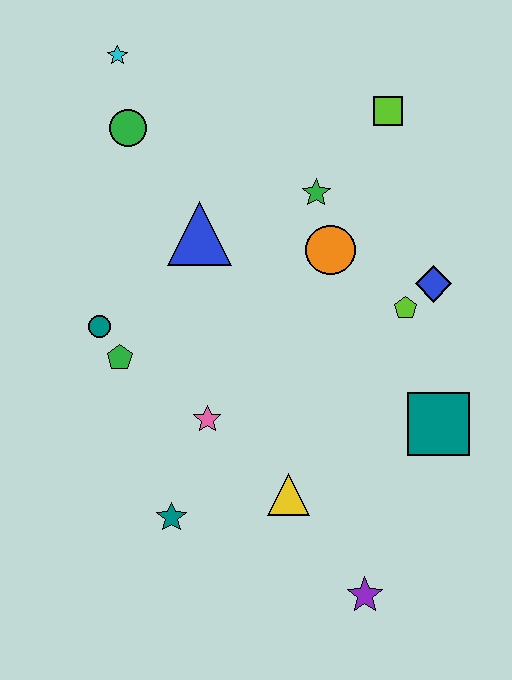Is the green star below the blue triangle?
No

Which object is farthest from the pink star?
The cyan star is farthest from the pink star.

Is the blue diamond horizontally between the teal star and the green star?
No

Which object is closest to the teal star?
The pink star is closest to the teal star.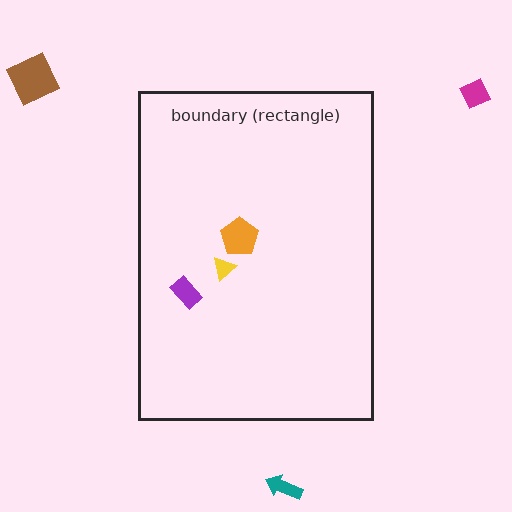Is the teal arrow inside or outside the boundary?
Outside.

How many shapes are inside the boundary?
3 inside, 3 outside.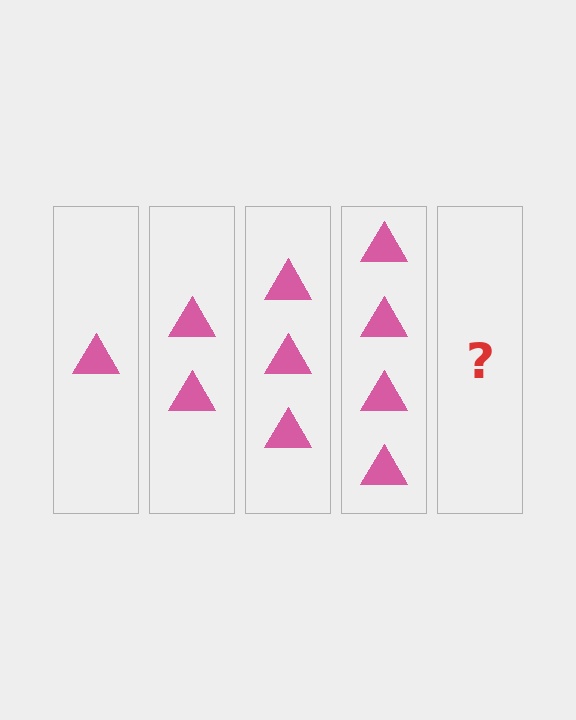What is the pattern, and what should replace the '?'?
The pattern is that each step adds one more triangle. The '?' should be 5 triangles.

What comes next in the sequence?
The next element should be 5 triangles.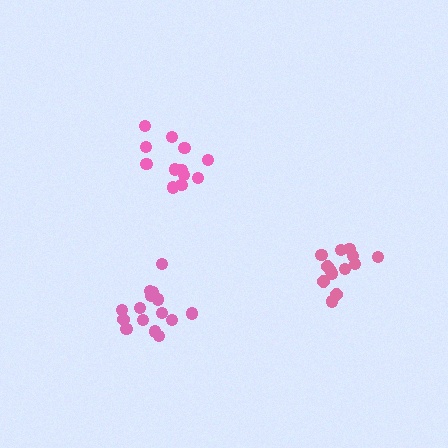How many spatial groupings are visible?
There are 3 spatial groupings.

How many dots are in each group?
Group 1: 12 dots, Group 2: 13 dots, Group 3: 15 dots (40 total).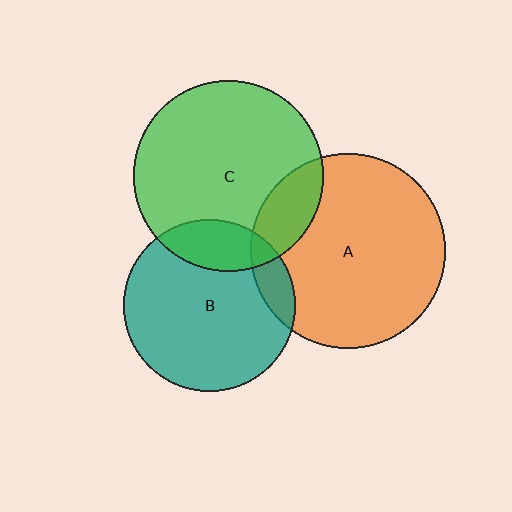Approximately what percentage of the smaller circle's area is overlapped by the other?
Approximately 15%.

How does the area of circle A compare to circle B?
Approximately 1.3 times.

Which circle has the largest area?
Circle A (orange).